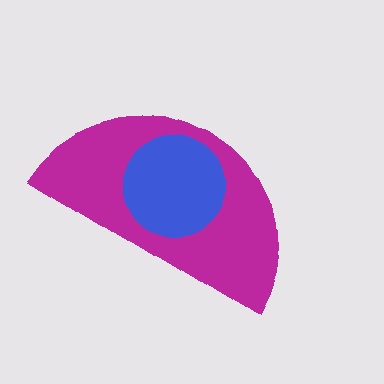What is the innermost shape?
The blue circle.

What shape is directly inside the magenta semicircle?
The blue circle.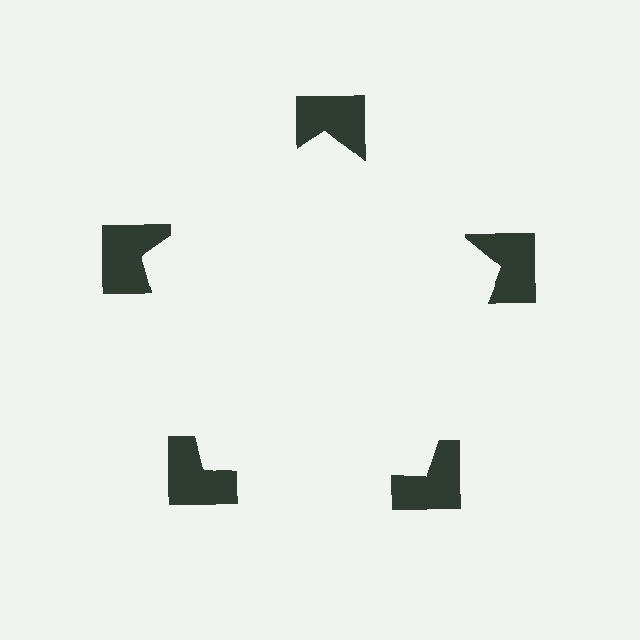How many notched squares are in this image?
There are 5 — one at each vertex of the illusory pentagon.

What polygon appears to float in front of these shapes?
An illusory pentagon — its edges are inferred from the aligned wedge cuts in the notched squares, not physically drawn.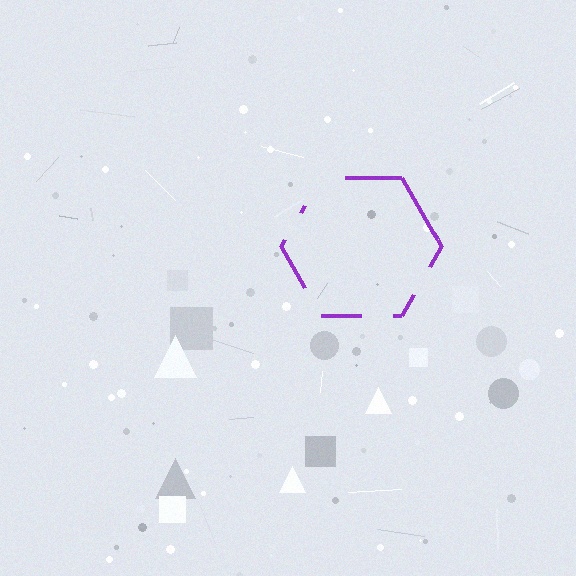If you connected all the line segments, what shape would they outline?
They would outline a hexagon.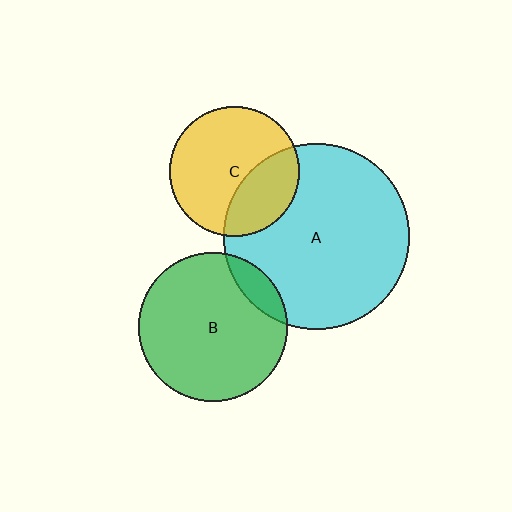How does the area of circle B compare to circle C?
Approximately 1.3 times.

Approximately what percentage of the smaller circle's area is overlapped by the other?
Approximately 10%.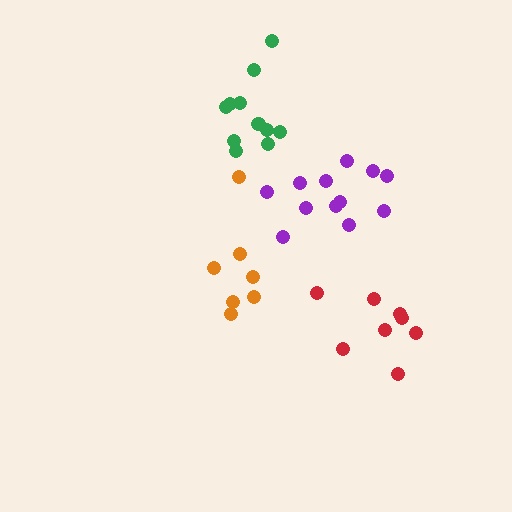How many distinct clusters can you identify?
There are 4 distinct clusters.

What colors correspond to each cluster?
The clusters are colored: orange, purple, red, green.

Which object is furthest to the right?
The red cluster is rightmost.